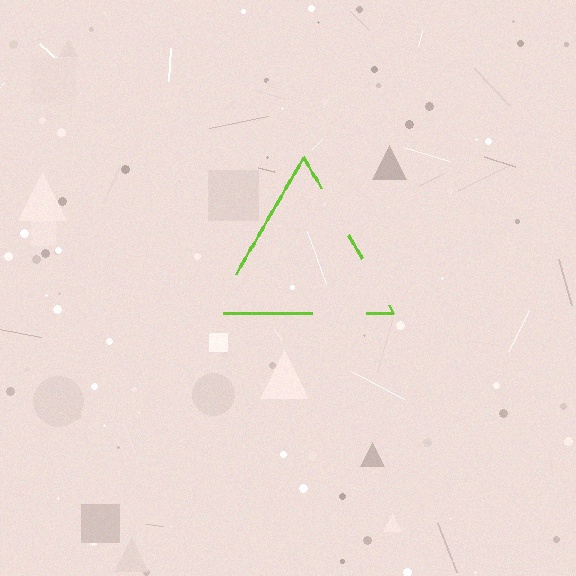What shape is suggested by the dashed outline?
The dashed outline suggests a triangle.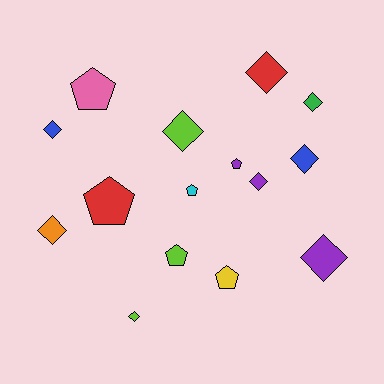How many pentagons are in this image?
There are 6 pentagons.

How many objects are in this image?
There are 15 objects.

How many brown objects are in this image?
There are no brown objects.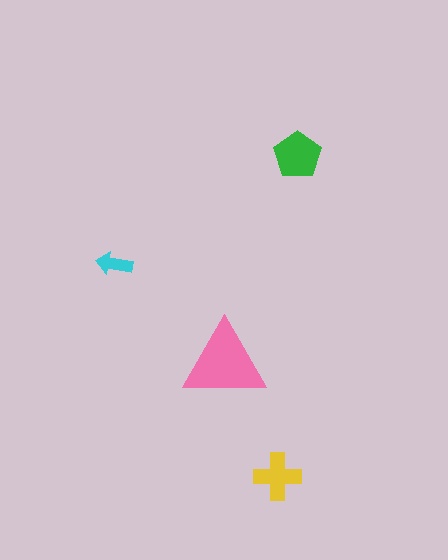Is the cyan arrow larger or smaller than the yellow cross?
Smaller.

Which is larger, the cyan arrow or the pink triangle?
The pink triangle.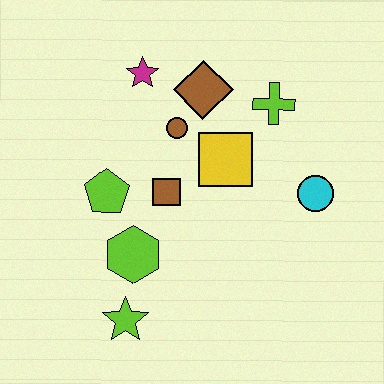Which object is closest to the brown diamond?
The brown circle is closest to the brown diamond.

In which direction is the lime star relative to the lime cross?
The lime star is below the lime cross.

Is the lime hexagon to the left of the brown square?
Yes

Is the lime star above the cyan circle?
No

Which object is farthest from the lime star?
The lime cross is farthest from the lime star.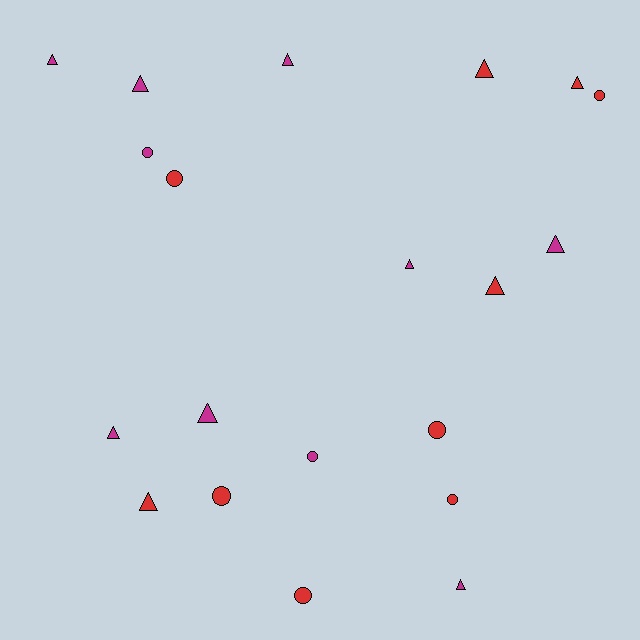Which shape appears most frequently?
Triangle, with 12 objects.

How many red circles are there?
There are 6 red circles.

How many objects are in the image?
There are 20 objects.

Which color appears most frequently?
Red, with 10 objects.